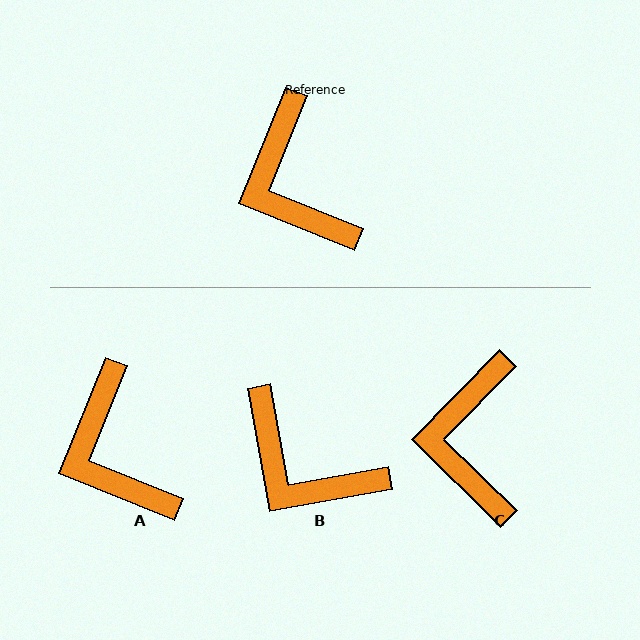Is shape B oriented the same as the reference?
No, it is off by about 32 degrees.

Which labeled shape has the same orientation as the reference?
A.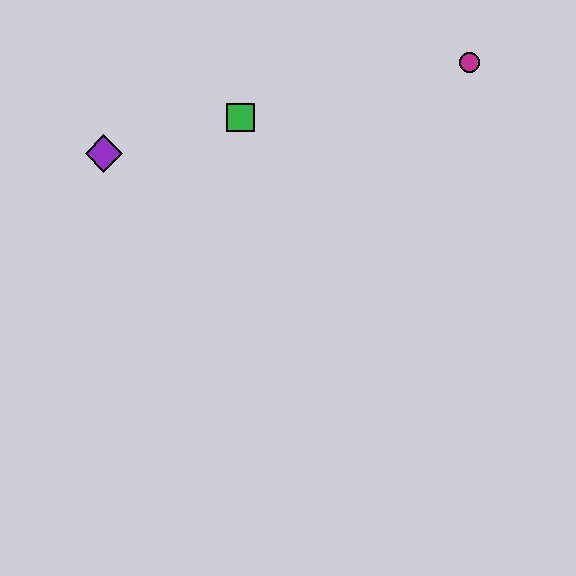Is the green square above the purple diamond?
Yes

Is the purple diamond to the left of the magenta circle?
Yes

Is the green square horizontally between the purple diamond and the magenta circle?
Yes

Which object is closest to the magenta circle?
The green square is closest to the magenta circle.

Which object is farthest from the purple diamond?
The magenta circle is farthest from the purple diamond.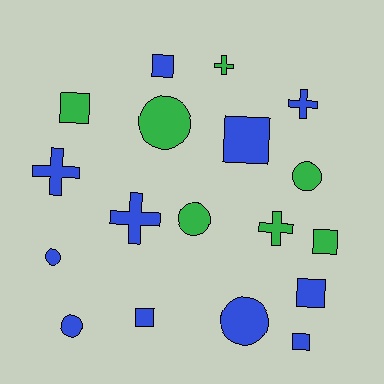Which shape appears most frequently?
Square, with 7 objects.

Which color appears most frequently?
Blue, with 11 objects.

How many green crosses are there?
There are 2 green crosses.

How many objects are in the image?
There are 18 objects.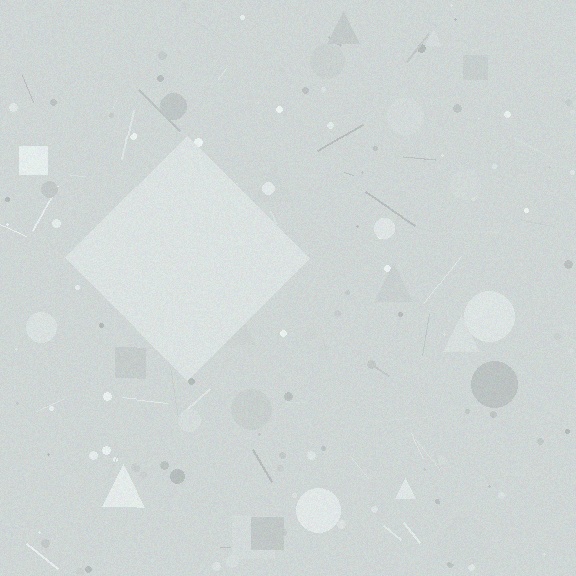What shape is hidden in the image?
A diamond is hidden in the image.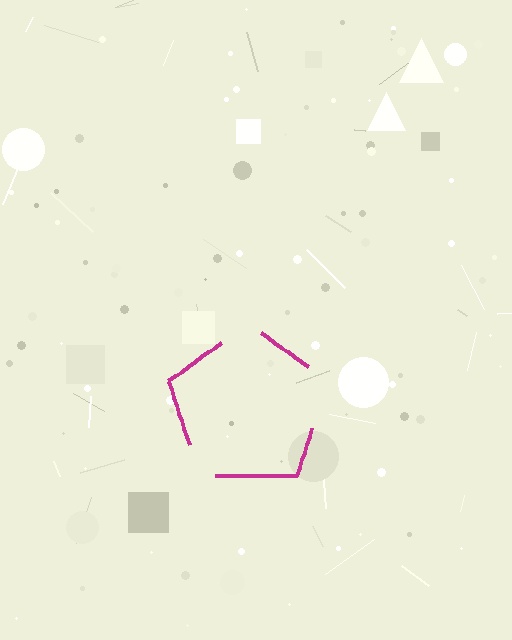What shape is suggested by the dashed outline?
The dashed outline suggests a pentagon.